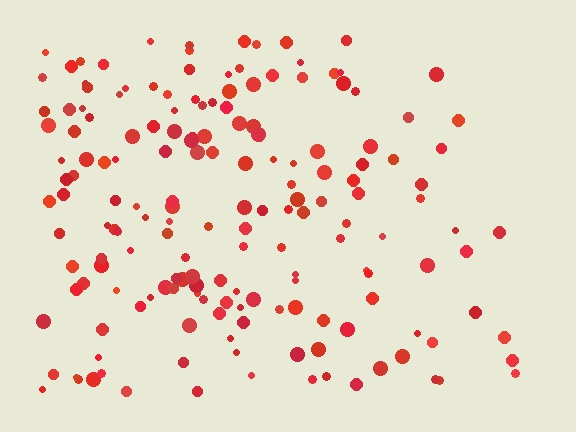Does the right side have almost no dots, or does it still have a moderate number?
Still a moderate number, just noticeably fewer than the left.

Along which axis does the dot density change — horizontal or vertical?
Horizontal.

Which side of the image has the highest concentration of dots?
The left.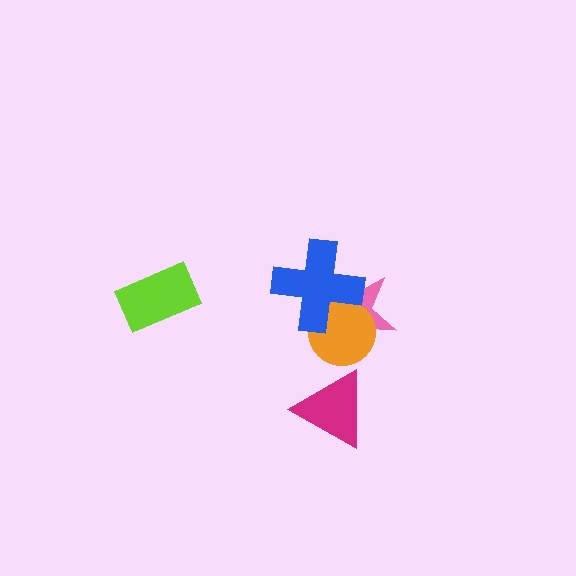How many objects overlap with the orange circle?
2 objects overlap with the orange circle.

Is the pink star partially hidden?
Yes, it is partially covered by another shape.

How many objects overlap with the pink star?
2 objects overlap with the pink star.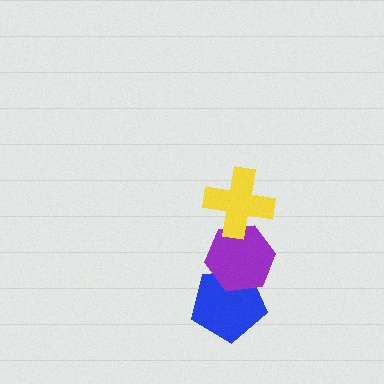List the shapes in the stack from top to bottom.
From top to bottom: the yellow cross, the purple hexagon, the blue pentagon.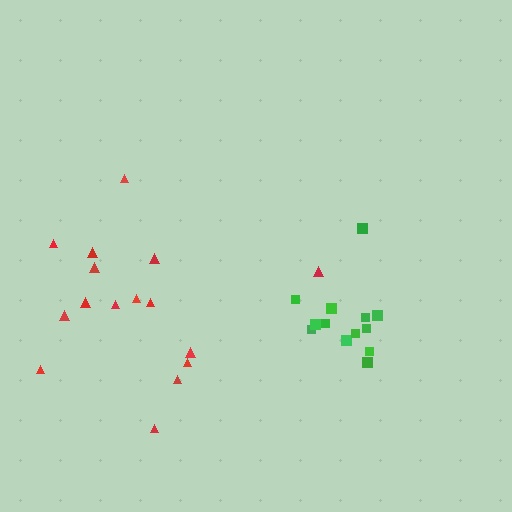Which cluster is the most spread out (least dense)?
Red.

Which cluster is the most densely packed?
Green.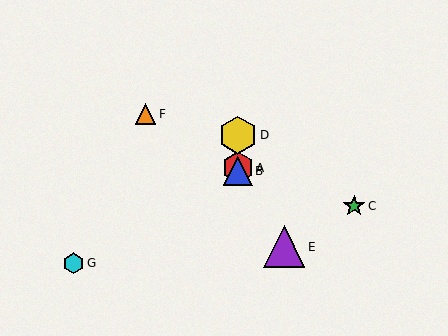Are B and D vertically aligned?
Yes, both are at x≈238.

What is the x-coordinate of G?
Object G is at x≈73.